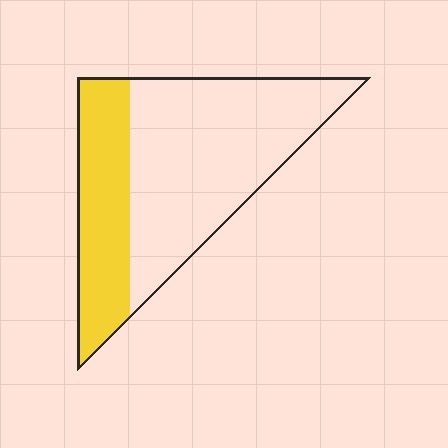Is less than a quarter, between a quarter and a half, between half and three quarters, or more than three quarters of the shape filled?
Between a quarter and a half.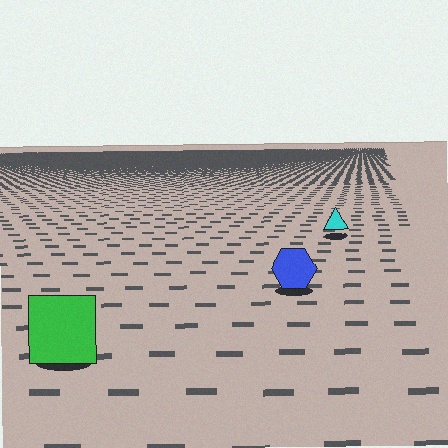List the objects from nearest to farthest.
From nearest to farthest: the green square, the blue hexagon, the cyan triangle.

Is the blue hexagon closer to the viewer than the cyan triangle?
Yes. The blue hexagon is closer — you can tell from the texture gradient: the ground texture is coarser near it.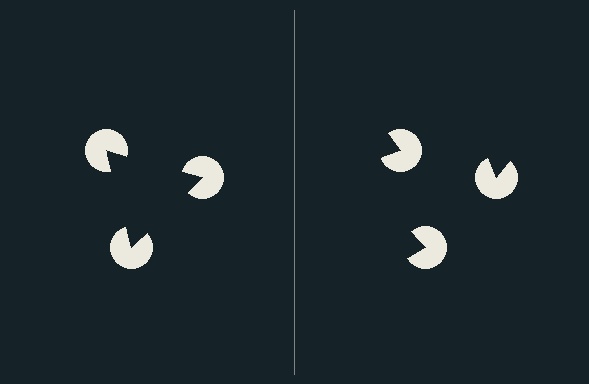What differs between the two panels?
The pac-man discs are positioned identically on both sides; only the wedge orientations differ. On the left they align to a triangle; on the right they are misaligned.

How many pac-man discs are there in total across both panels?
6 — 3 on each side.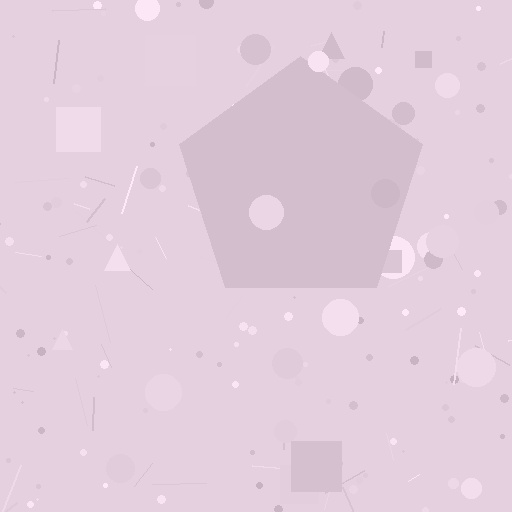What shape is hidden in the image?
A pentagon is hidden in the image.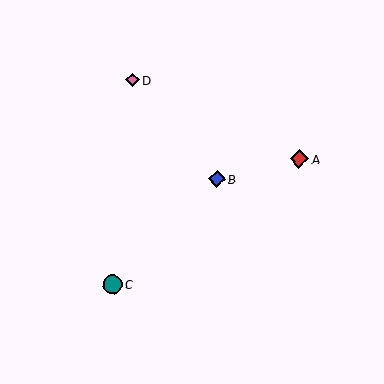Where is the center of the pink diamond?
The center of the pink diamond is at (133, 80).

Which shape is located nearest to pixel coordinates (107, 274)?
The teal circle (labeled C) at (113, 284) is nearest to that location.